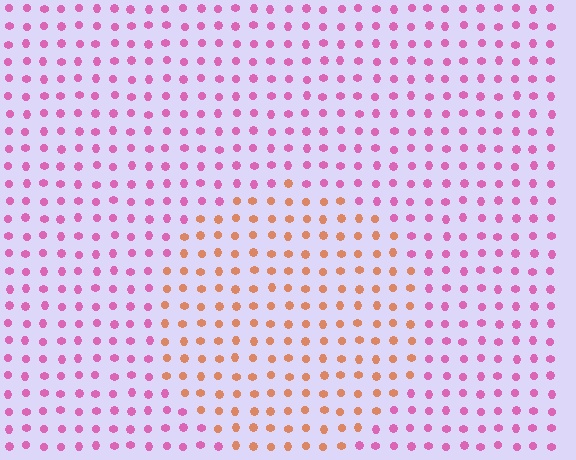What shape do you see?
I see a circle.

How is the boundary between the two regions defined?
The boundary is defined purely by a slight shift in hue (about 58 degrees). Spacing, size, and orientation are identical on both sides.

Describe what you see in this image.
The image is filled with small pink elements in a uniform arrangement. A circle-shaped region is visible where the elements are tinted to a slightly different hue, forming a subtle color boundary.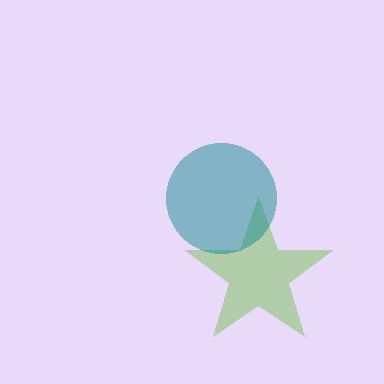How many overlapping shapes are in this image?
There are 2 overlapping shapes in the image.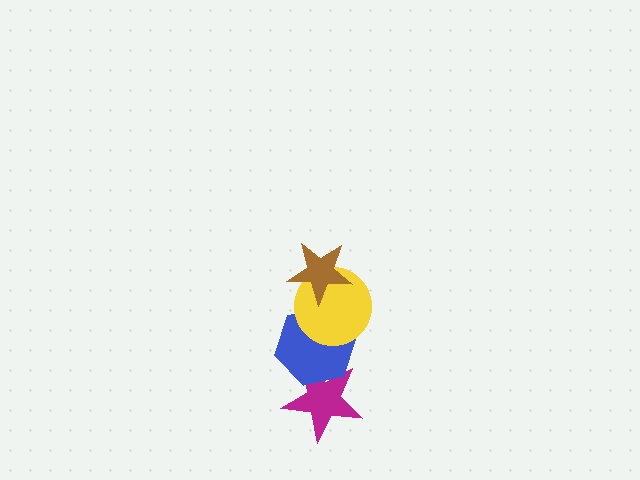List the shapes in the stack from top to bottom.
From top to bottom: the brown star, the yellow circle, the blue hexagon, the magenta star.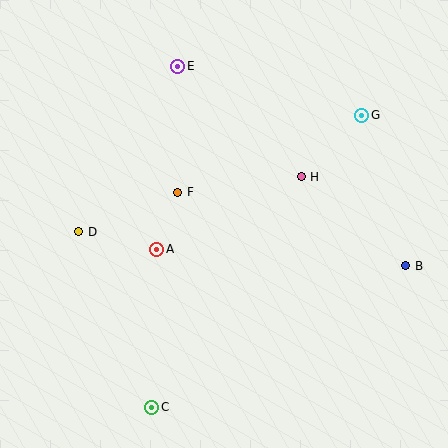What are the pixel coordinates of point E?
Point E is at (178, 66).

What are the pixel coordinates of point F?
Point F is at (178, 192).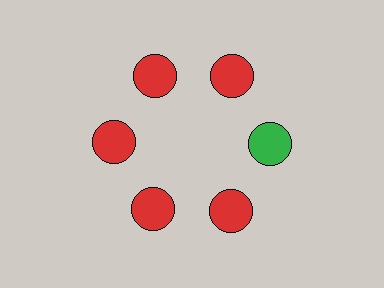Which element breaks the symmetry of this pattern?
The green circle at roughly the 3 o'clock position breaks the symmetry. All other shapes are red circles.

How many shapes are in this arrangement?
There are 6 shapes arranged in a ring pattern.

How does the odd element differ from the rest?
It has a different color: green instead of red.